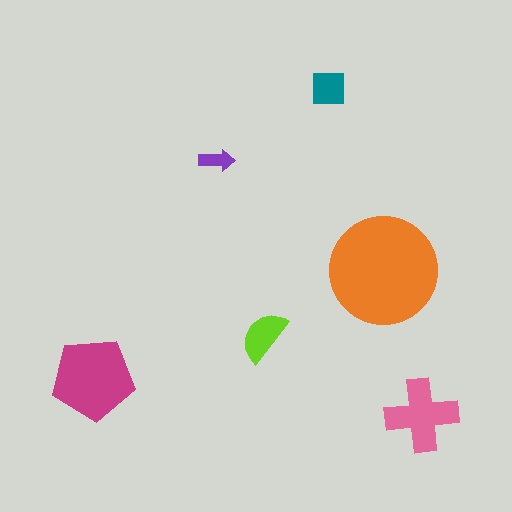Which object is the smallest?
The purple arrow.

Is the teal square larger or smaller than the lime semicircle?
Smaller.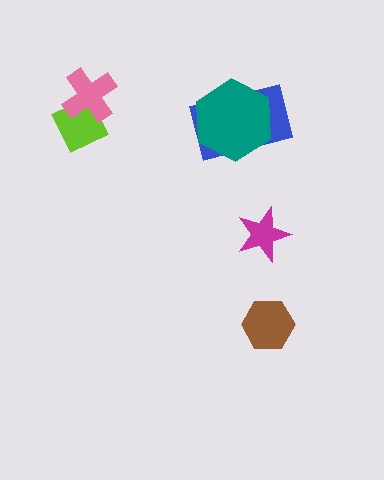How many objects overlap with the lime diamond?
1 object overlaps with the lime diamond.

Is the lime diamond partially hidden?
Yes, it is partially covered by another shape.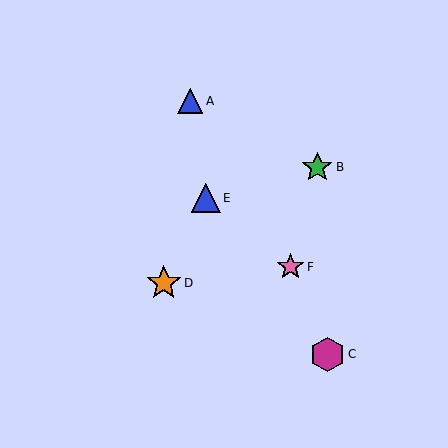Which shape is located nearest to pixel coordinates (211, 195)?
The blue triangle (labeled E) at (206, 198) is nearest to that location.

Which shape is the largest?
The orange star (labeled D) is the largest.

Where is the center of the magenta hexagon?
The center of the magenta hexagon is at (327, 355).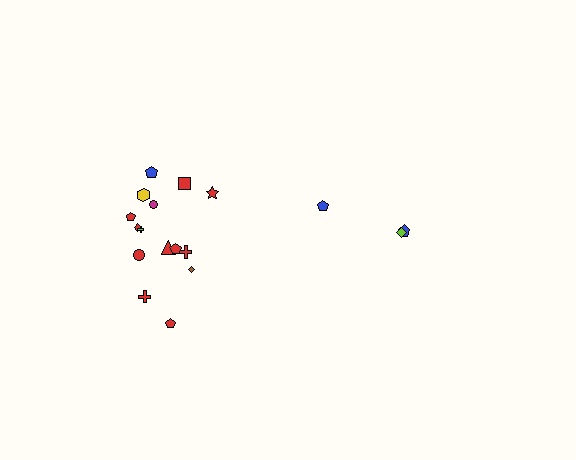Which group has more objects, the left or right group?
The left group.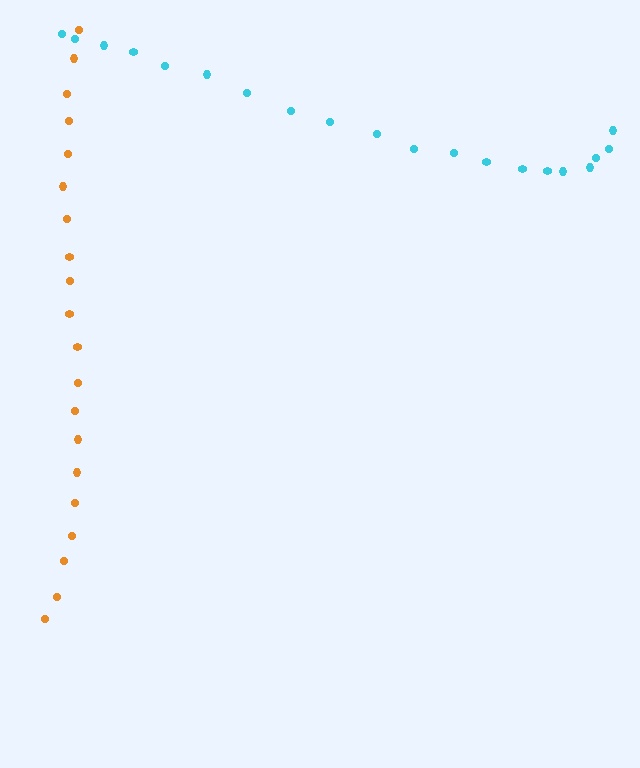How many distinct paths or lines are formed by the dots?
There are 2 distinct paths.